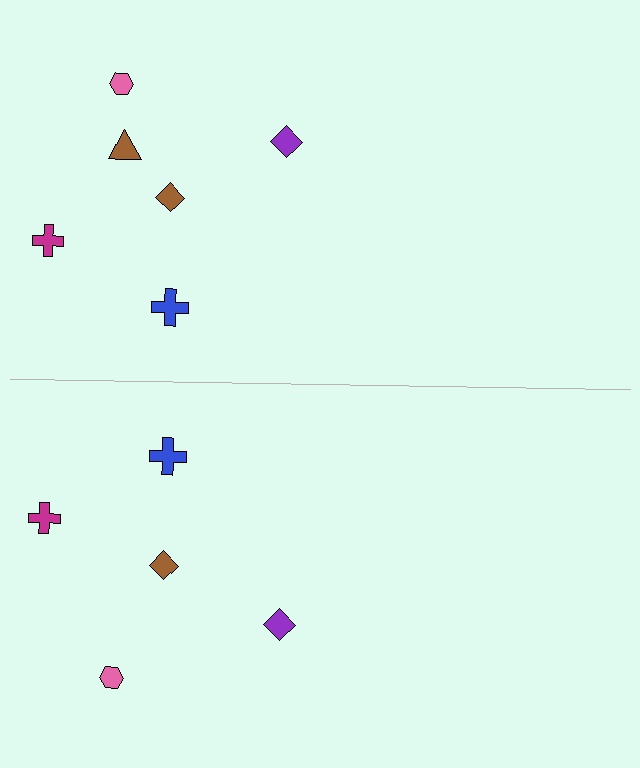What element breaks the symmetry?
A brown triangle is missing from the bottom side.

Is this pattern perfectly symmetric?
No, the pattern is not perfectly symmetric. A brown triangle is missing from the bottom side.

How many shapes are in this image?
There are 11 shapes in this image.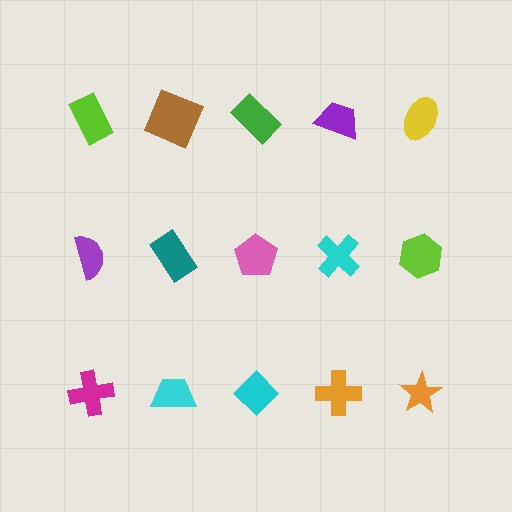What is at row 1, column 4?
A purple trapezoid.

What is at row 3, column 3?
A cyan diamond.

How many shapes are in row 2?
5 shapes.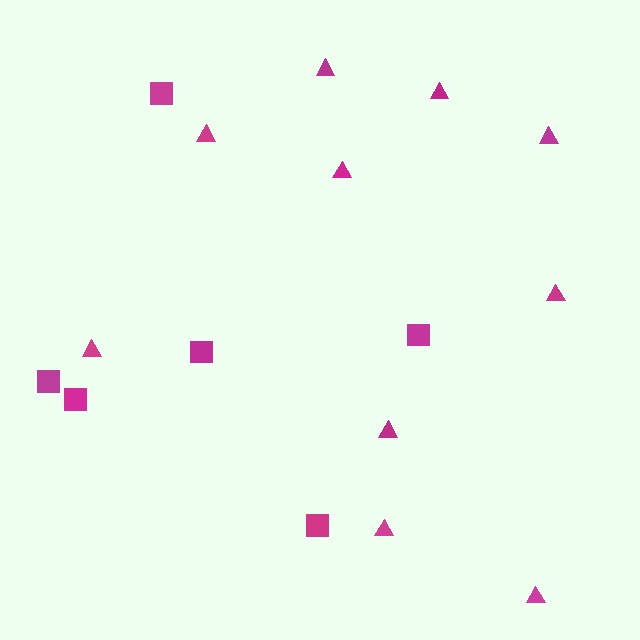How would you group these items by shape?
There are 2 groups: one group of squares (6) and one group of triangles (10).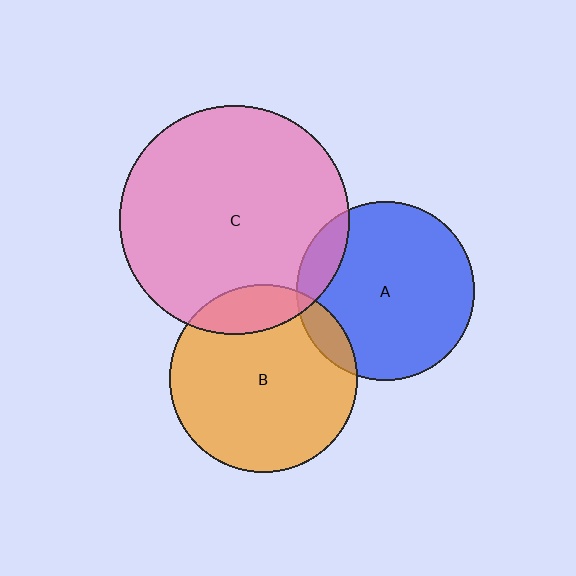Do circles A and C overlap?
Yes.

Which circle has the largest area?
Circle C (pink).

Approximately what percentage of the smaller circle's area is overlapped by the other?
Approximately 10%.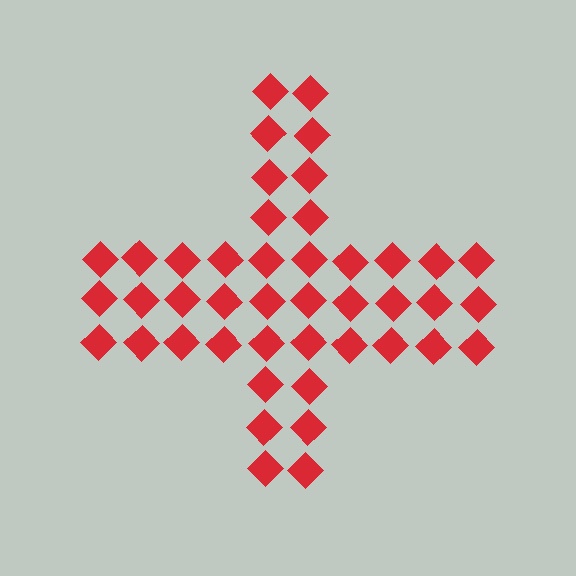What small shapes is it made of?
It is made of small diamonds.